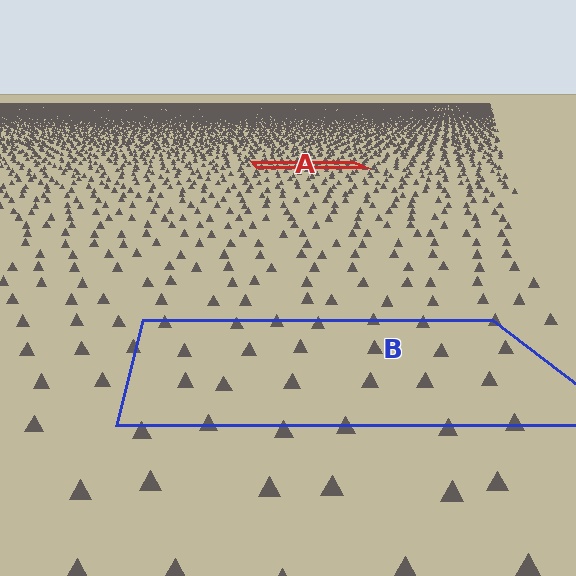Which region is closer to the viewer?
Region B is closer. The texture elements there are larger and more spread out.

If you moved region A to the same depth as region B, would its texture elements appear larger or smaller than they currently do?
They would appear larger. At a closer depth, the same texture elements are projected at a bigger on-screen size.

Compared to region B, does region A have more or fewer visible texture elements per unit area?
Region A has more texture elements per unit area — they are packed more densely because it is farther away.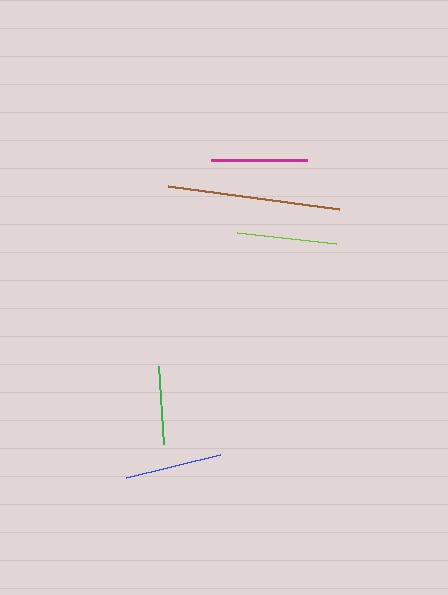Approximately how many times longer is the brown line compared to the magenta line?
The brown line is approximately 1.8 times the length of the magenta line.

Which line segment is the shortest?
The green line is the shortest at approximately 78 pixels.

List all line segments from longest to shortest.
From longest to shortest: brown, lime, blue, magenta, green.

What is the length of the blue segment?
The blue segment is approximately 97 pixels long.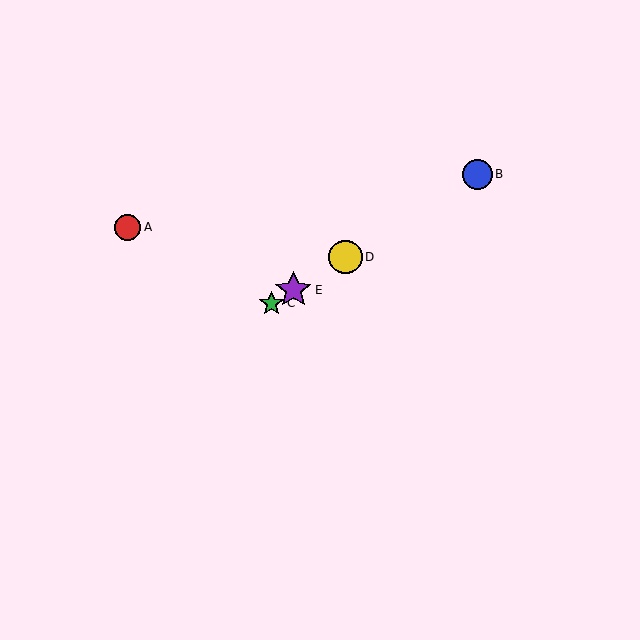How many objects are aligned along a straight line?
4 objects (B, C, D, E) are aligned along a straight line.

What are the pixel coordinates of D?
Object D is at (345, 257).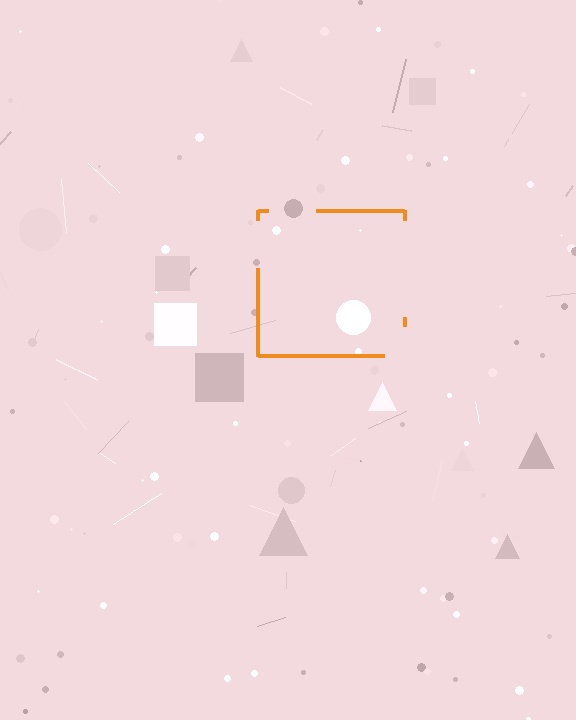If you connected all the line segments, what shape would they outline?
They would outline a square.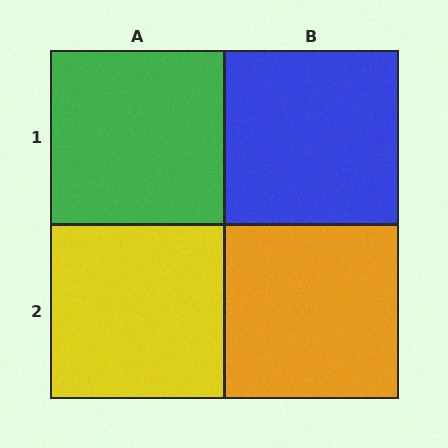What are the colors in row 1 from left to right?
Green, blue.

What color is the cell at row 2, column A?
Yellow.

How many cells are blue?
1 cell is blue.